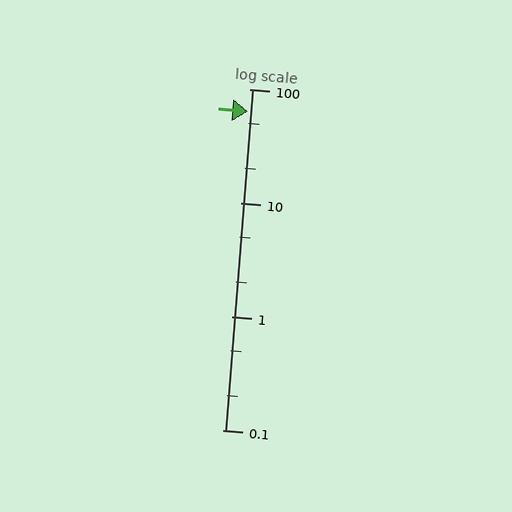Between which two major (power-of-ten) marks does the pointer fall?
The pointer is between 10 and 100.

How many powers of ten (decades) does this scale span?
The scale spans 3 decades, from 0.1 to 100.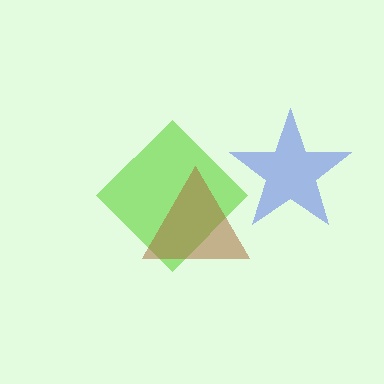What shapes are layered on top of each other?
The layered shapes are: a blue star, a lime diamond, a brown triangle.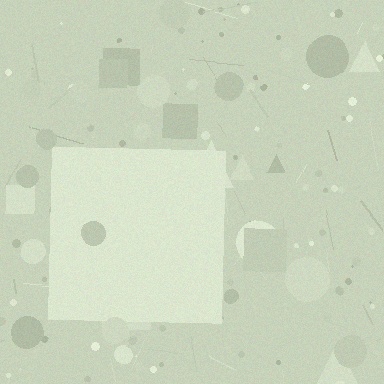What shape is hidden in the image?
A square is hidden in the image.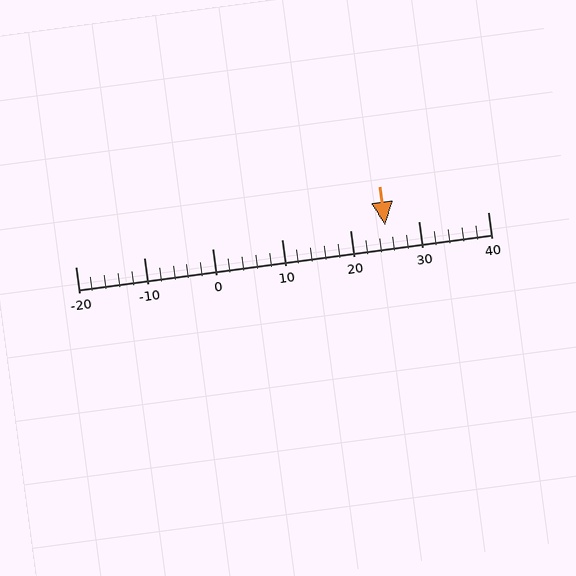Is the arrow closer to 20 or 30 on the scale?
The arrow is closer to 30.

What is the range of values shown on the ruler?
The ruler shows values from -20 to 40.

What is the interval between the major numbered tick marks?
The major tick marks are spaced 10 units apart.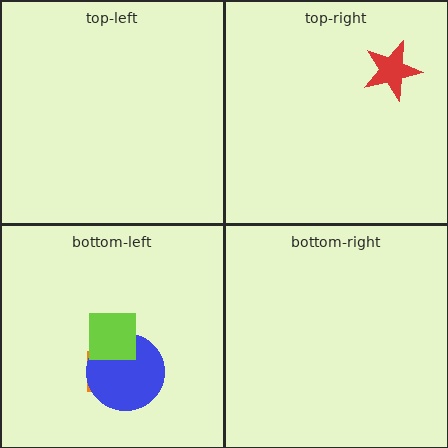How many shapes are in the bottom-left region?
3.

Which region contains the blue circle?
The bottom-left region.